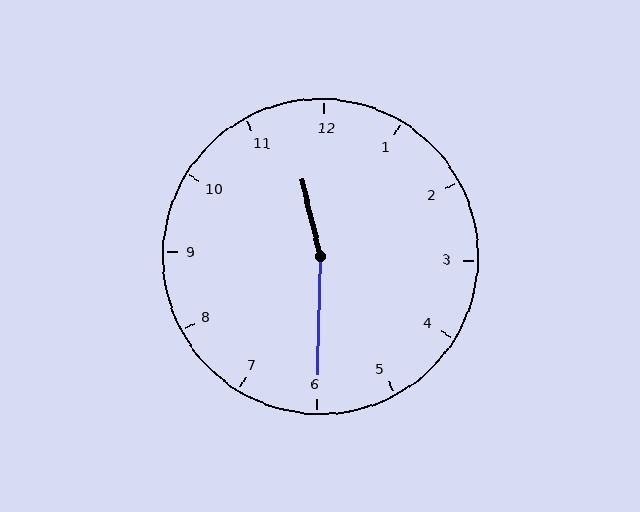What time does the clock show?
11:30.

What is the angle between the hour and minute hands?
Approximately 165 degrees.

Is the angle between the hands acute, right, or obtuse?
It is obtuse.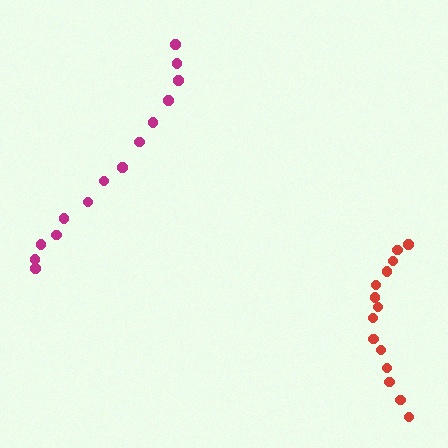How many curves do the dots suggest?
There are 2 distinct paths.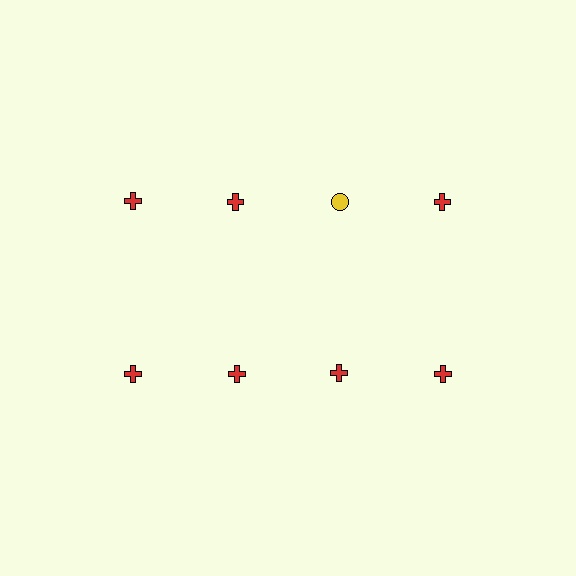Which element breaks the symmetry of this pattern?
The yellow circle in the top row, center column breaks the symmetry. All other shapes are red crosses.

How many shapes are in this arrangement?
There are 8 shapes arranged in a grid pattern.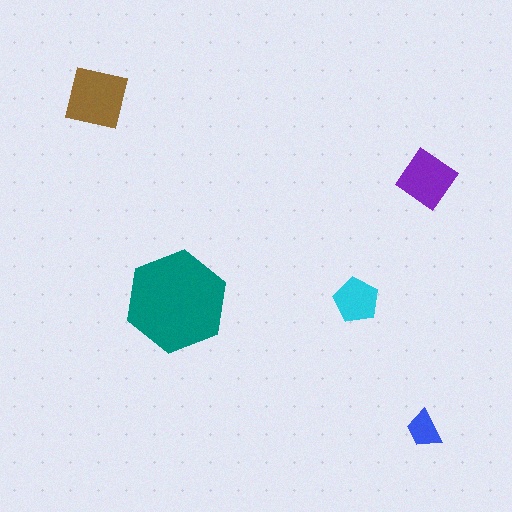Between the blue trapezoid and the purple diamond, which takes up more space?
The purple diamond.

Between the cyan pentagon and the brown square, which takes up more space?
The brown square.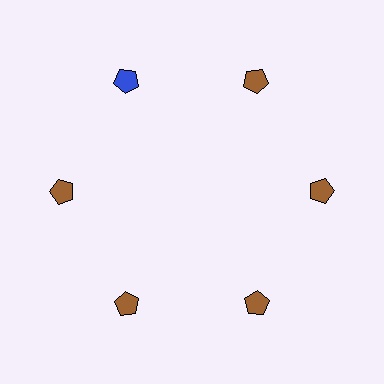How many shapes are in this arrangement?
There are 6 shapes arranged in a ring pattern.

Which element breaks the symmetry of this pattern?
The blue pentagon at roughly the 11 o'clock position breaks the symmetry. All other shapes are brown pentagons.